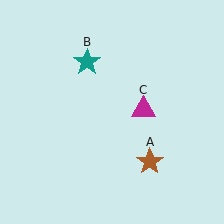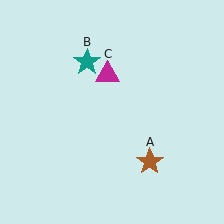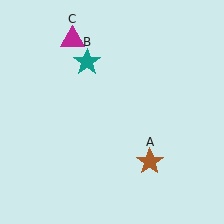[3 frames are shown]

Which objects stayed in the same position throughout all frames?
Brown star (object A) and teal star (object B) remained stationary.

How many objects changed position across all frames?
1 object changed position: magenta triangle (object C).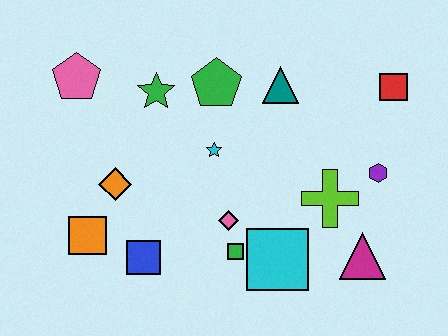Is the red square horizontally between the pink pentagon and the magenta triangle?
No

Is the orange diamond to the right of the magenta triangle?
No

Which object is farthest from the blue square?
The red square is farthest from the blue square.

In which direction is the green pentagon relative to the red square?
The green pentagon is to the left of the red square.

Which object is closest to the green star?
The green pentagon is closest to the green star.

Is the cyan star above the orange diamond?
Yes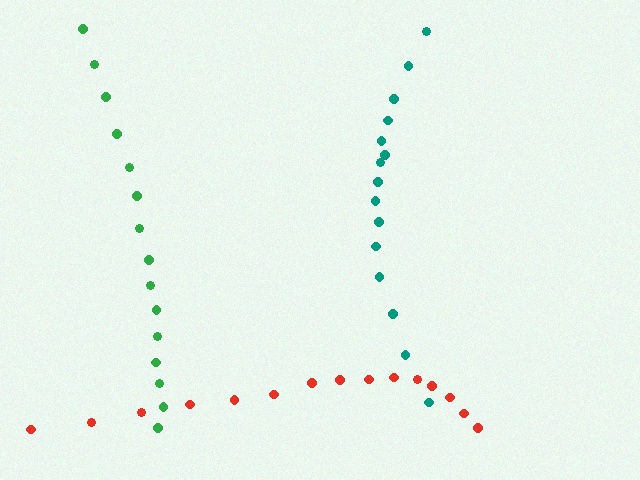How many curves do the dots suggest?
There are 3 distinct paths.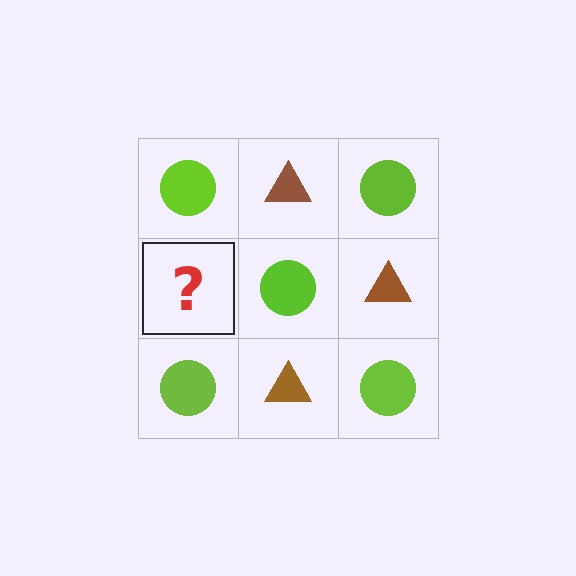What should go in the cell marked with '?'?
The missing cell should contain a brown triangle.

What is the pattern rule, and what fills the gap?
The rule is that it alternates lime circle and brown triangle in a checkerboard pattern. The gap should be filled with a brown triangle.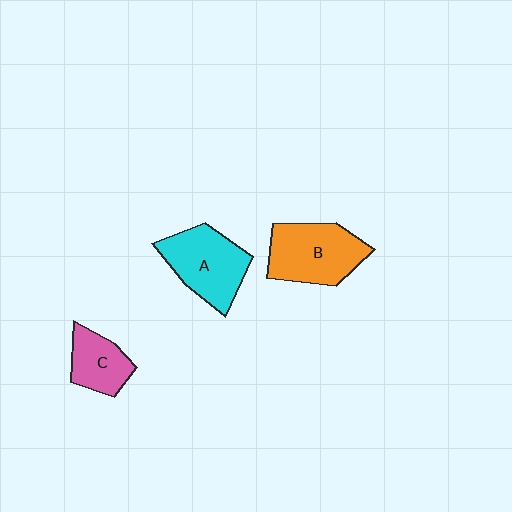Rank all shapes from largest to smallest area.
From largest to smallest: B (orange), A (cyan), C (pink).